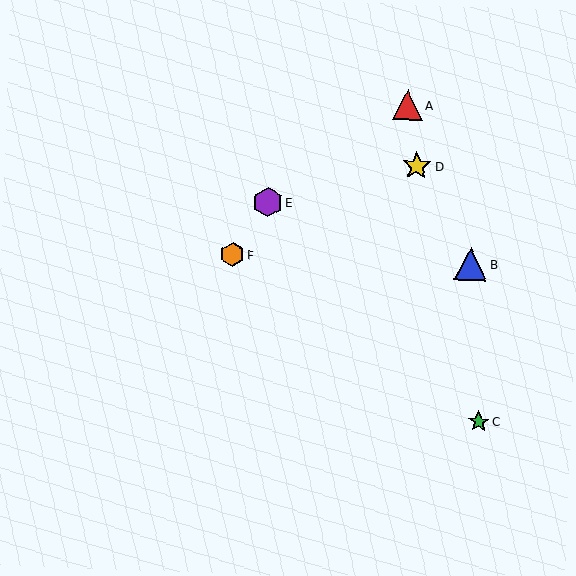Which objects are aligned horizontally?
Objects B, F are aligned horizontally.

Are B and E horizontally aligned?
No, B is at y≈264 and E is at y≈202.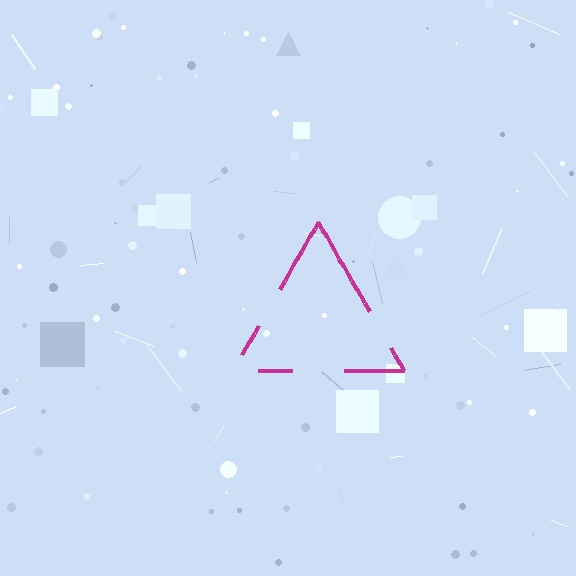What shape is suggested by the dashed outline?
The dashed outline suggests a triangle.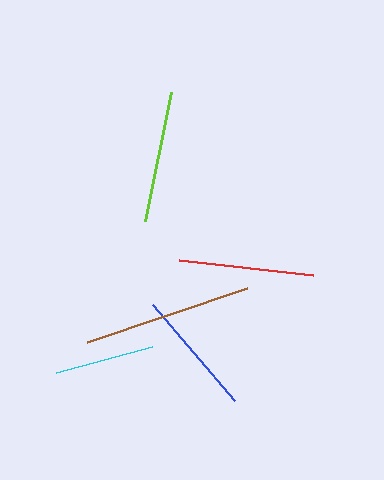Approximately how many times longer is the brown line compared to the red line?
The brown line is approximately 1.3 times the length of the red line.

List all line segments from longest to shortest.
From longest to shortest: brown, red, lime, blue, cyan.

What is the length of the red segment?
The red segment is approximately 135 pixels long.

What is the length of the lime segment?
The lime segment is approximately 132 pixels long.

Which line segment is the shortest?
The cyan line is the shortest at approximately 100 pixels.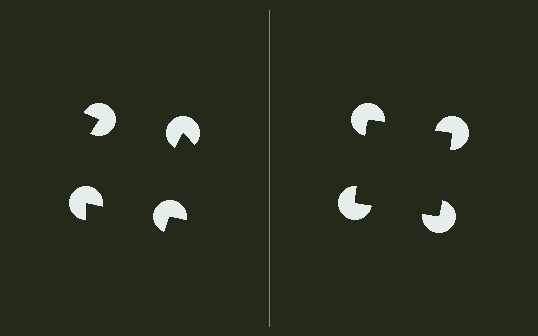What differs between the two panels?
The pac-man discs are positioned identically on both sides; only the wedge orientations differ. On the right they align to a square; on the left they are misaligned.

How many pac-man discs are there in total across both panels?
8 — 4 on each side.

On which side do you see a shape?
An illusory square appears on the right side. On the left side the wedge cuts are rotated, so no coherent shape forms.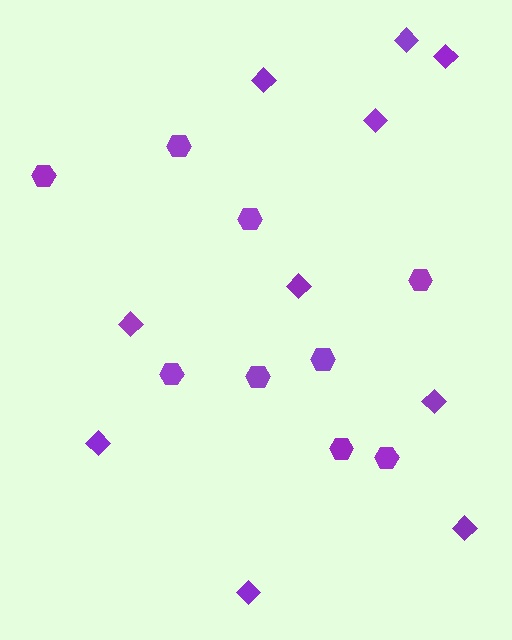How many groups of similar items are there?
There are 2 groups: one group of diamonds (10) and one group of hexagons (9).